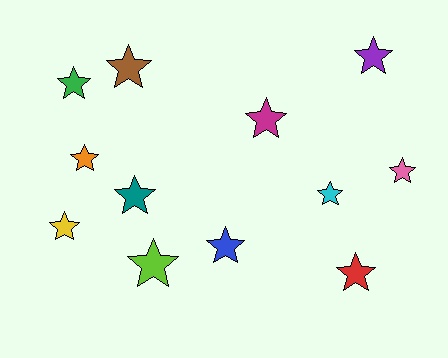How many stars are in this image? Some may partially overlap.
There are 12 stars.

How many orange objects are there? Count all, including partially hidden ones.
There is 1 orange object.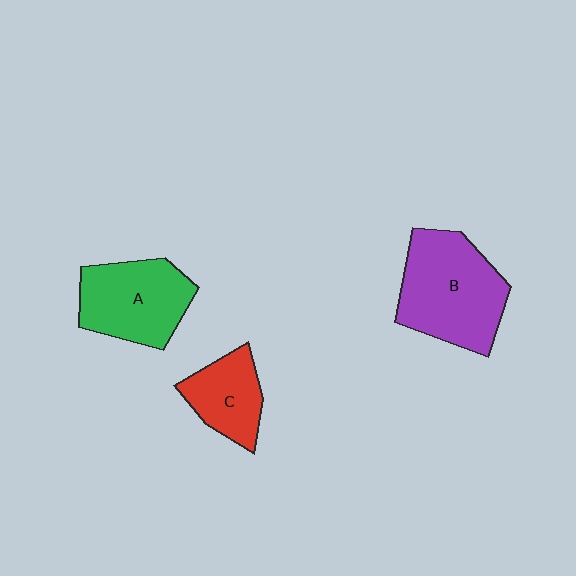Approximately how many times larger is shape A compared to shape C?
Approximately 1.5 times.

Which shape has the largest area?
Shape B (purple).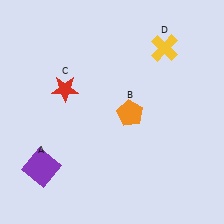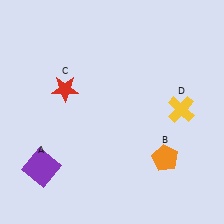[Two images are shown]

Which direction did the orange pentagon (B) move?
The orange pentagon (B) moved down.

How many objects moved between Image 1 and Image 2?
2 objects moved between the two images.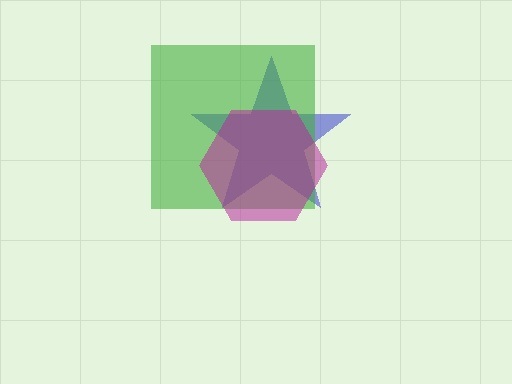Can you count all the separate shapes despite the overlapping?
Yes, there are 3 separate shapes.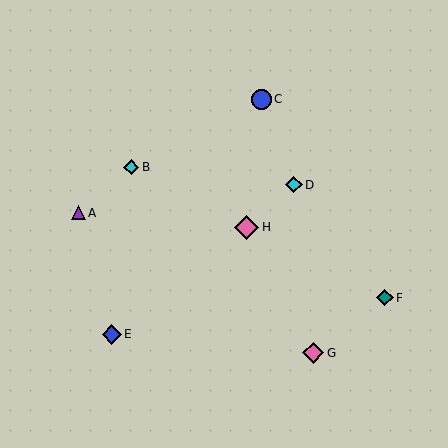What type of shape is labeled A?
Shape A is a purple triangle.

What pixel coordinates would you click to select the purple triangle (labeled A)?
Click at (78, 213) to select the purple triangle A.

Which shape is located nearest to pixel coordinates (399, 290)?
The teal diamond (labeled F) at (385, 298) is nearest to that location.